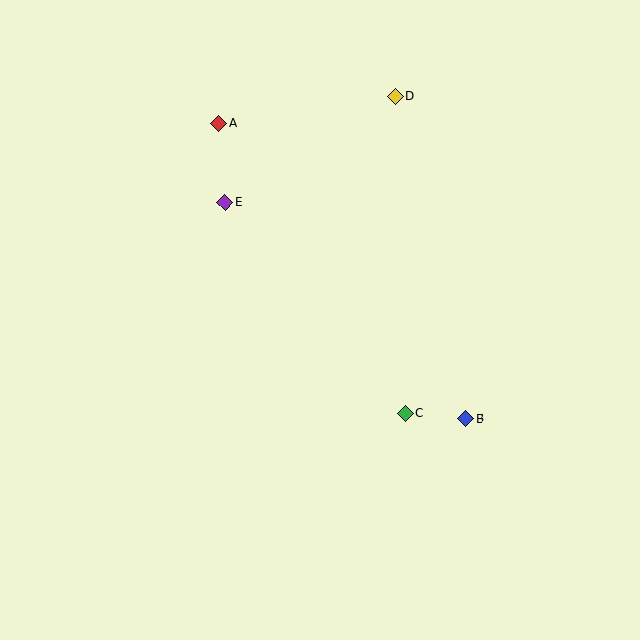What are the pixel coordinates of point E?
Point E is at (225, 202).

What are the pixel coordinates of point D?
Point D is at (395, 97).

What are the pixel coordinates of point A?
Point A is at (218, 123).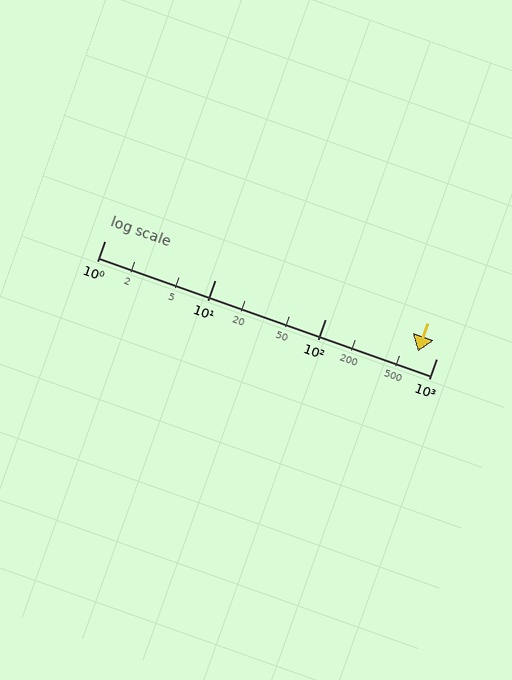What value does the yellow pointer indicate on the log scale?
The pointer indicates approximately 680.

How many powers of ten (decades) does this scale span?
The scale spans 3 decades, from 1 to 1000.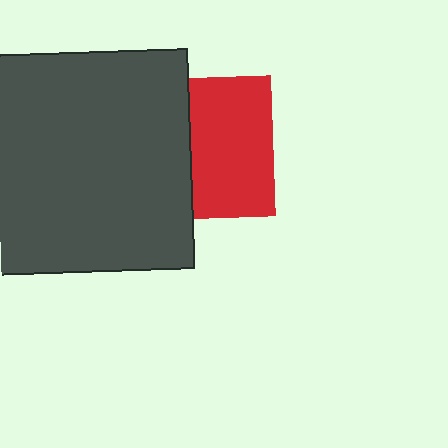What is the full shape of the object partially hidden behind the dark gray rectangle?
The partially hidden object is a red square.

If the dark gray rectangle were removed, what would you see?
You would see the complete red square.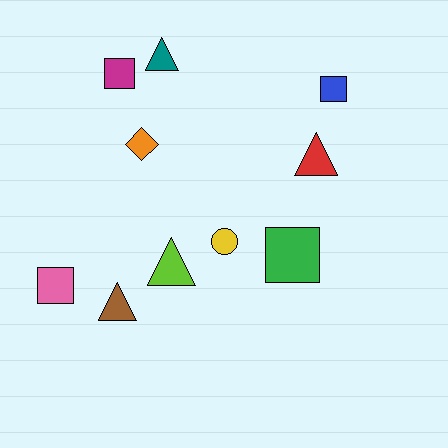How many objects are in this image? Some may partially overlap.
There are 10 objects.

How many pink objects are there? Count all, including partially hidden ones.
There is 1 pink object.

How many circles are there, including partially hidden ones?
There is 1 circle.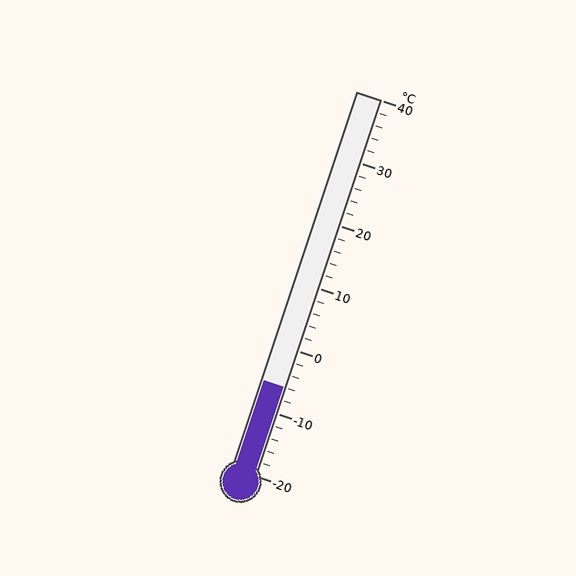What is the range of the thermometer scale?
The thermometer scale ranges from -20°C to 40°C.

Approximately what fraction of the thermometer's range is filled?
The thermometer is filled to approximately 25% of its range.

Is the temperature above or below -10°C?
The temperature is above -10°C.